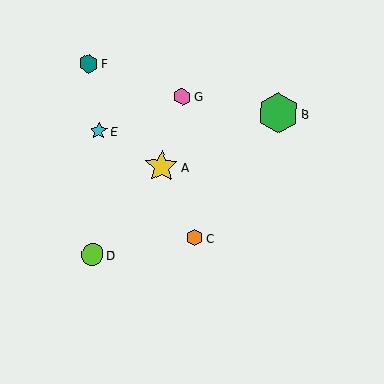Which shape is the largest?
The green hexagon (labeled B) is the largest.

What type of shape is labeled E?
Shape E is a cyan star.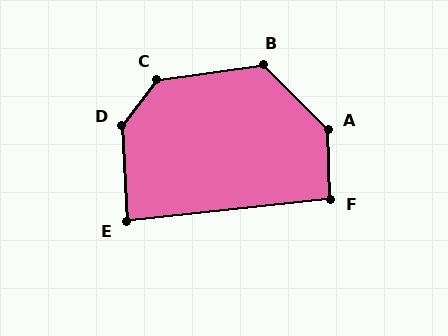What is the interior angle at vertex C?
Approximately 136 degrees (obtuse).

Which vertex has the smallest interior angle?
E, at approximately 87 degrees.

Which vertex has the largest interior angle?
D, at approximately 139 degrees.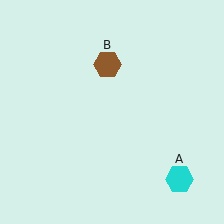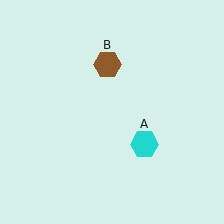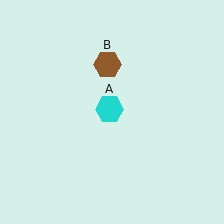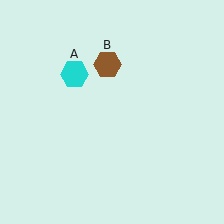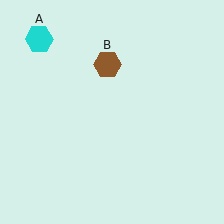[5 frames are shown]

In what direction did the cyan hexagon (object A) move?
The cyan hexagon (object A) moved up and to the left.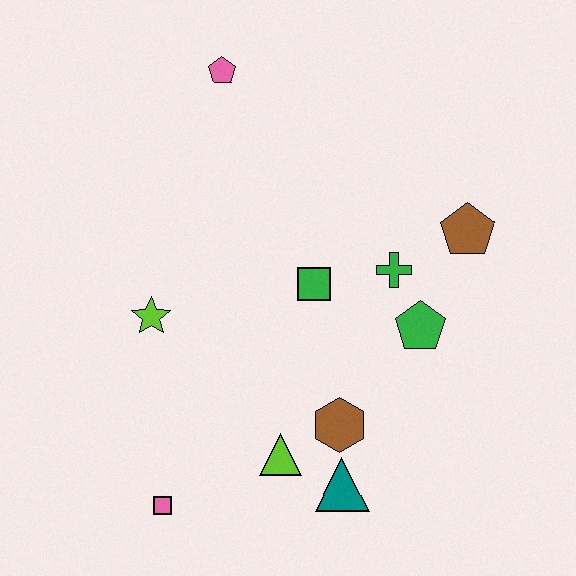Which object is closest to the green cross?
The green pentagon is closest to the green cross.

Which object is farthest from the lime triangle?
The pink pentagon is farthest from the lime triangle.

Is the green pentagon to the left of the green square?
No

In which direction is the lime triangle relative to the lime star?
The lime triangle is below the lime star.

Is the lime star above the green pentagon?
Yes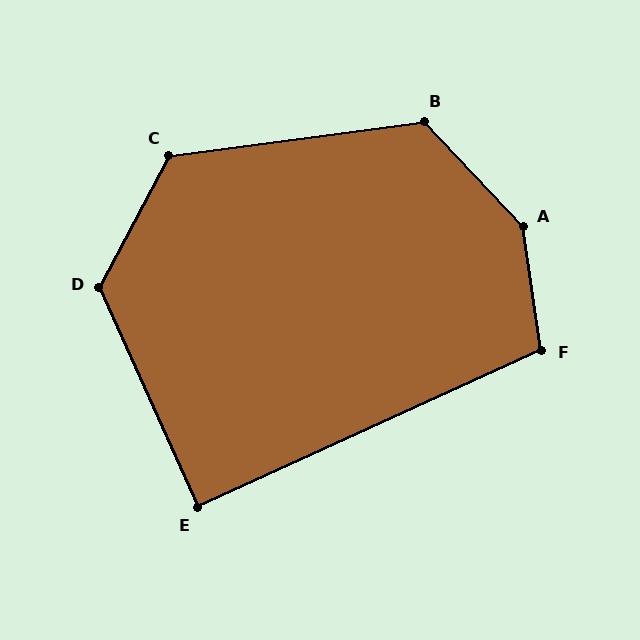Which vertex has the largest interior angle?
A, at approximately 145 degrees.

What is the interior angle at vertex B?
Approximately 126 degrees (obtuse).